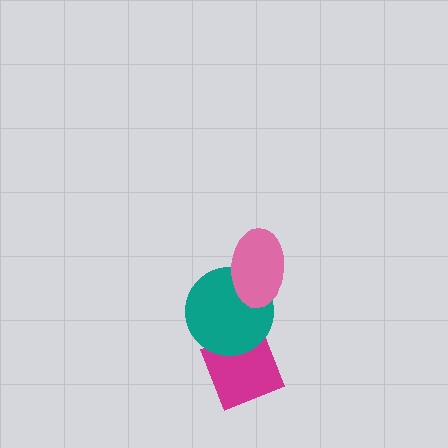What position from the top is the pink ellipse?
The pink ellipse is 1st from the top.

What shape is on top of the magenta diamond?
The teal circle is on top of the magenta diamond.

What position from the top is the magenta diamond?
The magenta diamond is 3rd from the top.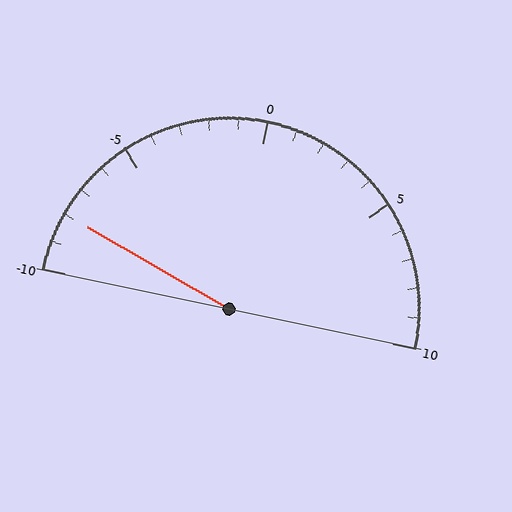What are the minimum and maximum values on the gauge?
The gauge ranges from -10 to 10.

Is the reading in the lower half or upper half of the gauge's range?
The reading is in the lower half of the range (-10 to 10).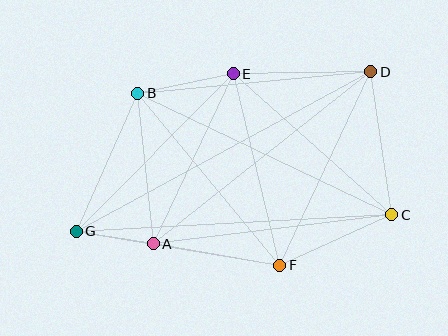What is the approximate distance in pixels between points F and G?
The distance between F and G is approximately 206 pixels.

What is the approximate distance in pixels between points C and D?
The distance between C and D is approximately 145 pixels.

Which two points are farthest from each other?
Points D and G are farthest from each other.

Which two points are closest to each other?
Points A and G are closest to each other.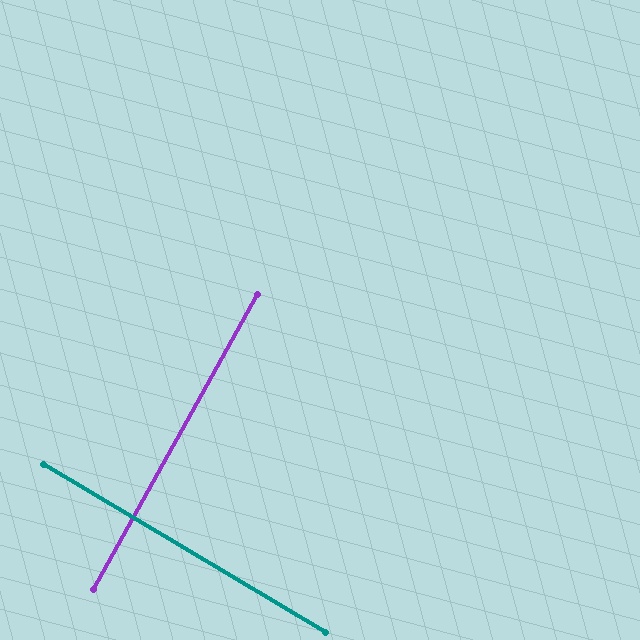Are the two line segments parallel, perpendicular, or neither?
Perpendicular — they meet at approximately 88°.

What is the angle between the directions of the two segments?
Approximately 88 degrees.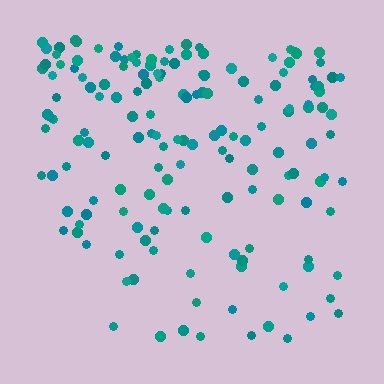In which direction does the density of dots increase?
From bottom to top, with the top side densest.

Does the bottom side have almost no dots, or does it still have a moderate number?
Still a moderate number, just noticeably fewer than the top.